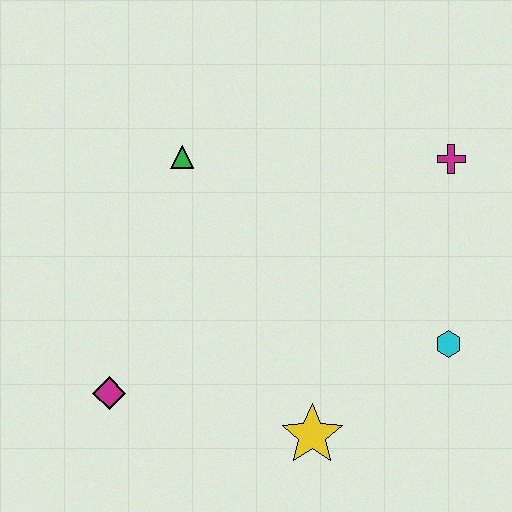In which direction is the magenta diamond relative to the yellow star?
The magenta diamond is to the left of the yellow star.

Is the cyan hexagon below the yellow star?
No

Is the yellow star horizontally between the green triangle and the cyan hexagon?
Yes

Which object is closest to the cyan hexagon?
The yellow star is closest to the cyan hexagon.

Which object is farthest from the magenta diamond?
The magenta cross is farthest from the magenta diamond.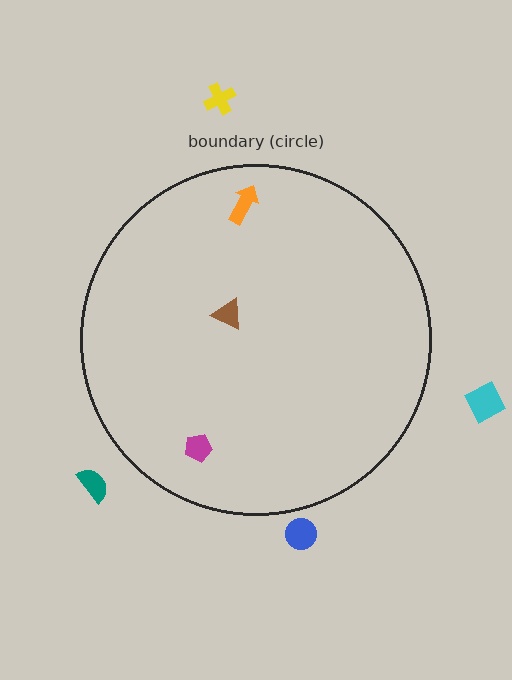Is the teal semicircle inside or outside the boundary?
Outside.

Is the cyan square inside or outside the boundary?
Outside.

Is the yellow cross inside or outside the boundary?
Outside.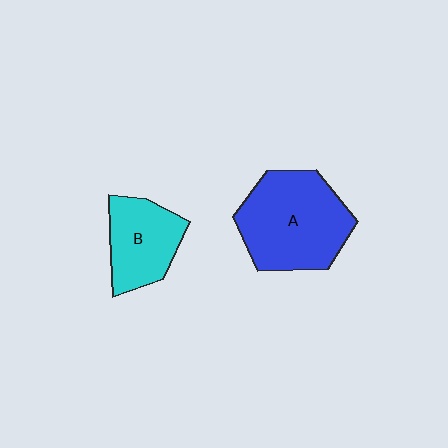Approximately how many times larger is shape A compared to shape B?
Approximately 1.6 times.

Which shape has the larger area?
Shape A (blue).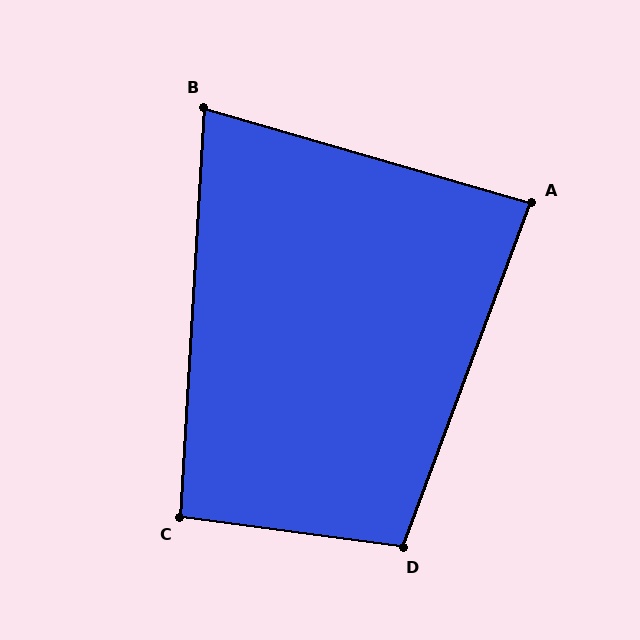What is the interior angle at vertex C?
Approximately 94 degrees (approximately right).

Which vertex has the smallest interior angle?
B, at approximately 77 degrees.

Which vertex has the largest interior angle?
D, at approximately 103 degrees.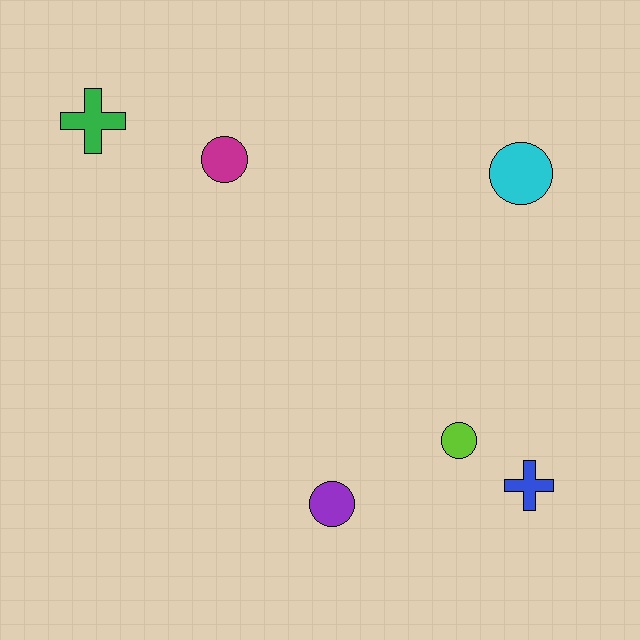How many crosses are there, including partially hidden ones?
There are 2 crosses.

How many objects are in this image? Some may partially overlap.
There are 6 objects.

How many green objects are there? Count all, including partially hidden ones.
There is 1 green object.